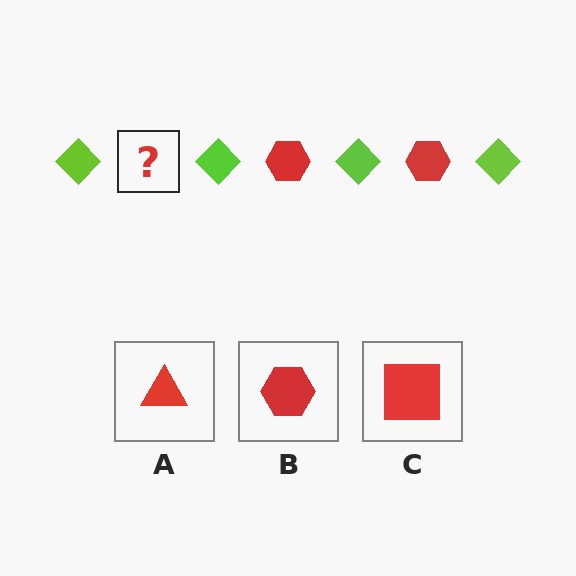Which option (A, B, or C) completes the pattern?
B.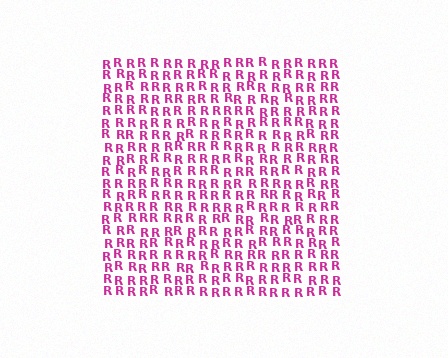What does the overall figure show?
The overall figure shows a square.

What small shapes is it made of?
It is made of small letter R's.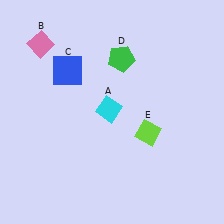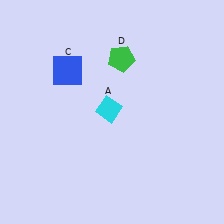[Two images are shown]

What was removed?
The lime diamond (E), the pink diamond (B) were removed in Image 2.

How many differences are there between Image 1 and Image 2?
There are 2 differences between the two images.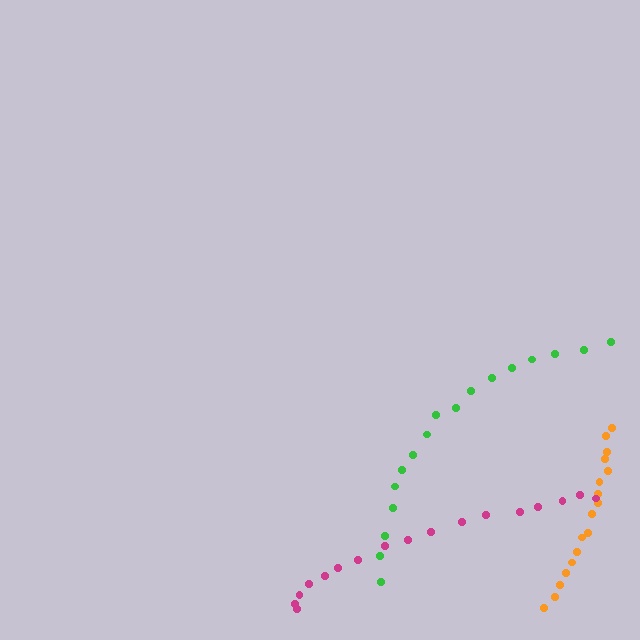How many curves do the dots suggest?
There are 3 distinct paths.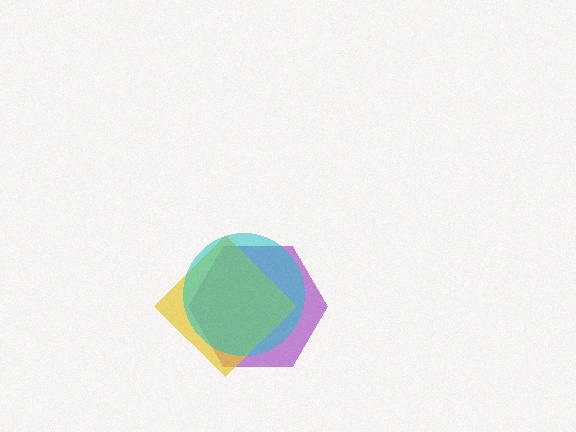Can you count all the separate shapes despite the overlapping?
Yes, there are 3 separate shapes.